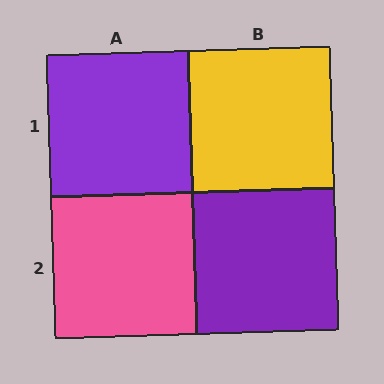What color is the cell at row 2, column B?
Purple.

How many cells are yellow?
1 cell is yellow.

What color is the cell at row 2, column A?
Pink.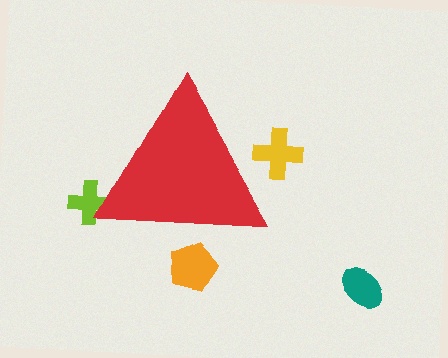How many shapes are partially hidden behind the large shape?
3 shapes are partially hidden.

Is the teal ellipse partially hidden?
No, the teal ellipse is fully visible.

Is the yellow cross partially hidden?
Yes, the yellow cross is partially hidden behind the red triangle.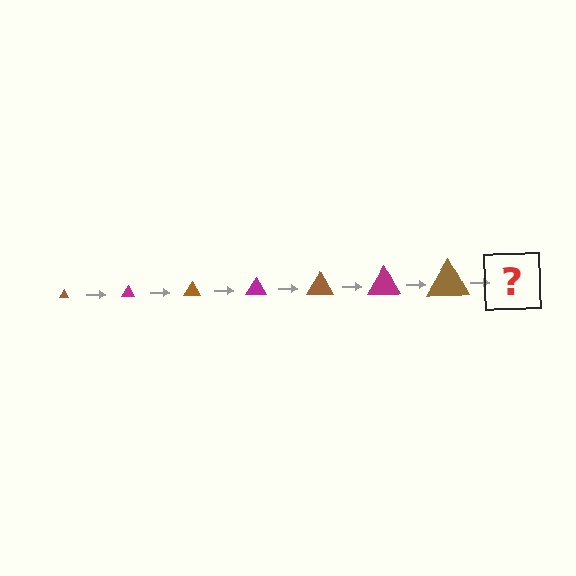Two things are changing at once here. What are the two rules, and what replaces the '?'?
The two rules are that the triangle grows larger each step and the color cycles through brown and magenta. The '?' should be a magenta triangle, larger than the previous one.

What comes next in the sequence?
The next element should be a magenta triangle, larger than the previous one.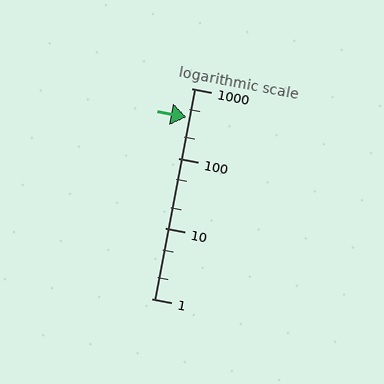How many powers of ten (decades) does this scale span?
The scale spans 3 decades, from 1 to 1000.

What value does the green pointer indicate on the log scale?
The pointer indicates approximately 380.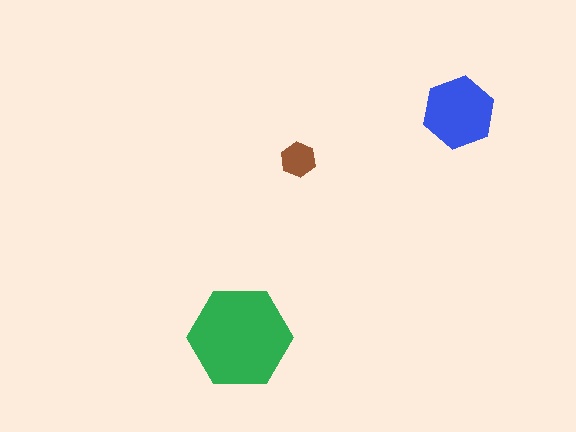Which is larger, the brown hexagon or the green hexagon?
The green one.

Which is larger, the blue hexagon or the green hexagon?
The green one.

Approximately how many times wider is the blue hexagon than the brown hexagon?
About 2 times wider.